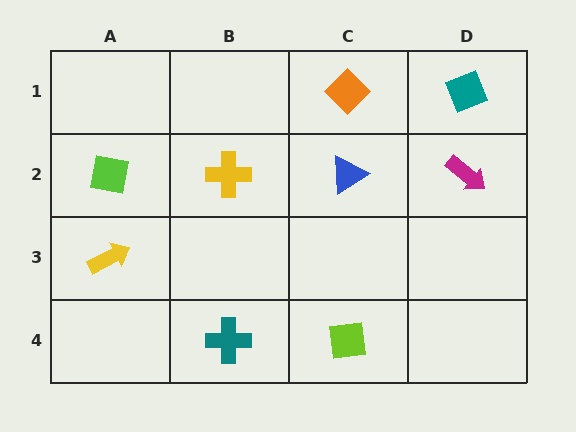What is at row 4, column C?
A lime square.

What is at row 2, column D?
A magenta arrow.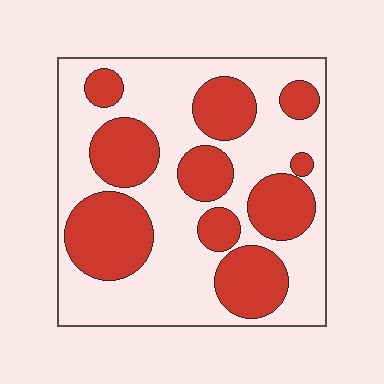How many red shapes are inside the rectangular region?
10.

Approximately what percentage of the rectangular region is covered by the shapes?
Approximately 40%.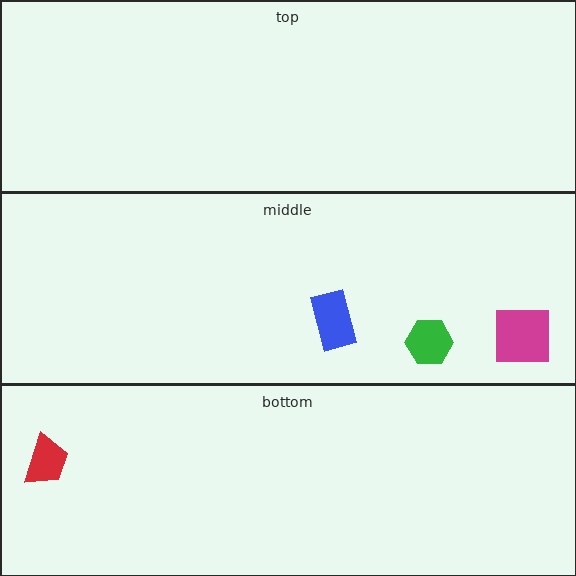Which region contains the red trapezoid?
The bottom region.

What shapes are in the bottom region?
The red trapezoid.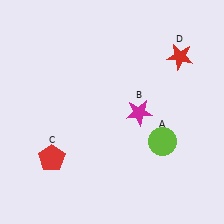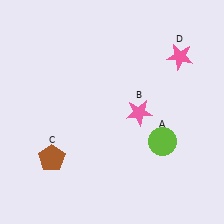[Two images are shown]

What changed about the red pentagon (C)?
In Image 1, C is red. In Image 2, it changed to brown.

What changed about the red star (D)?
In Image 1, D is red. In Image 2, it changed to pink.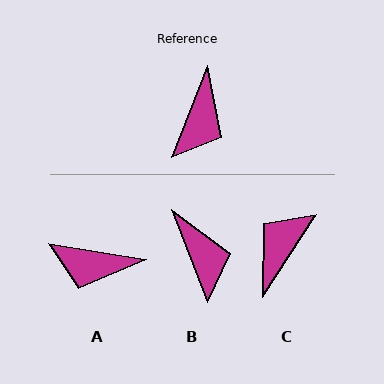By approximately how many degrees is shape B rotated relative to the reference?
Approximately 42 degrees counter-clockwise.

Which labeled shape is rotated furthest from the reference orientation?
C, about 168 degrees away.